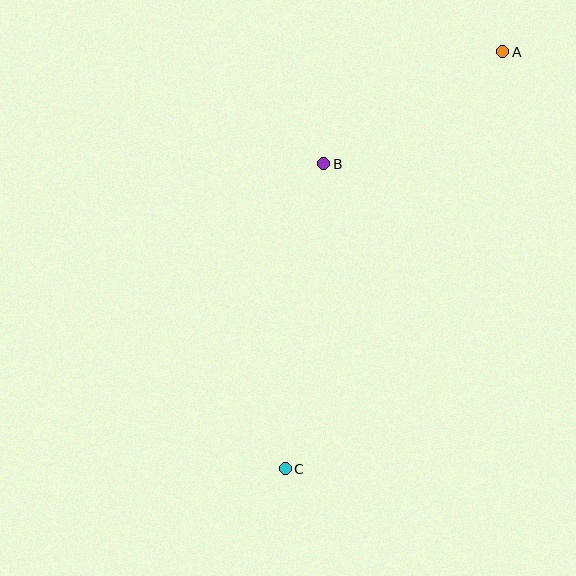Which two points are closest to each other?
Points A and B are closest to each other.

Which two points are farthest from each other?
Points A and C are farthest from each other.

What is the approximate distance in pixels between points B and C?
The distance between B and C is approximately 307 pixels.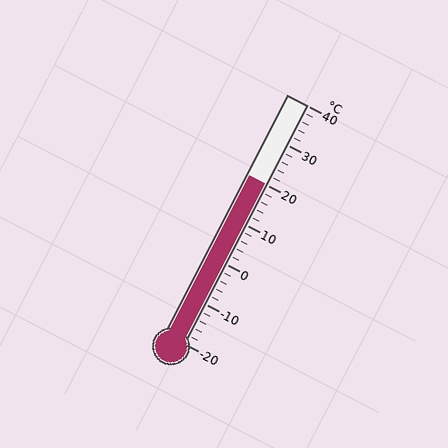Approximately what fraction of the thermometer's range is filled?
The thermometer is filled to approximately 65% of its range.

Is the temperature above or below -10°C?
The temperature is above -10°C.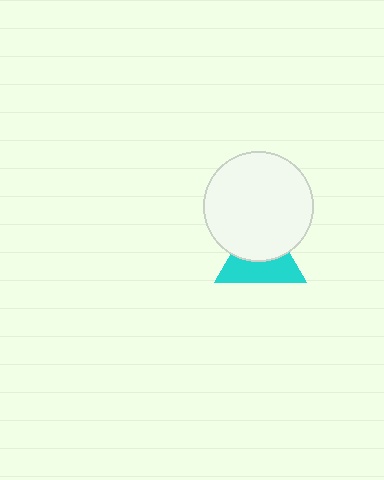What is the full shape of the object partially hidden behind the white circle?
The partially hidden object is a cyan triangle.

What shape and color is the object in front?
The object in front is a white circle.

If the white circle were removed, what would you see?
You would see the complete cyan triangle.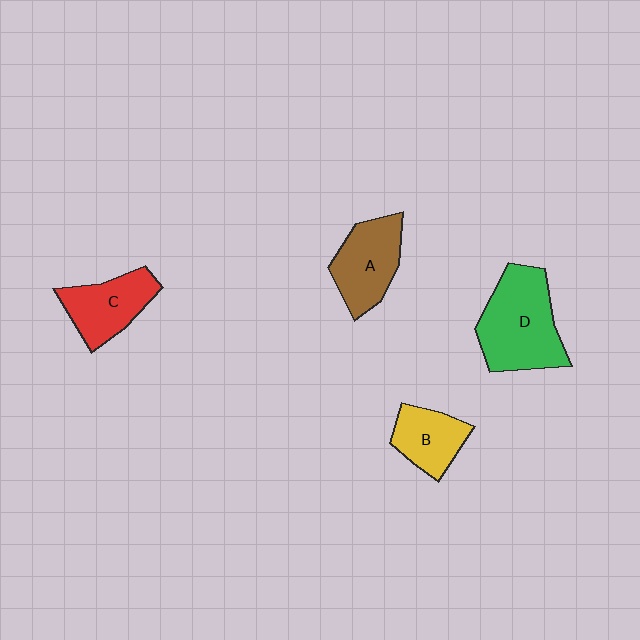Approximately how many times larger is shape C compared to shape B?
Approximately 1.2 times.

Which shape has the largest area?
Shape D (green).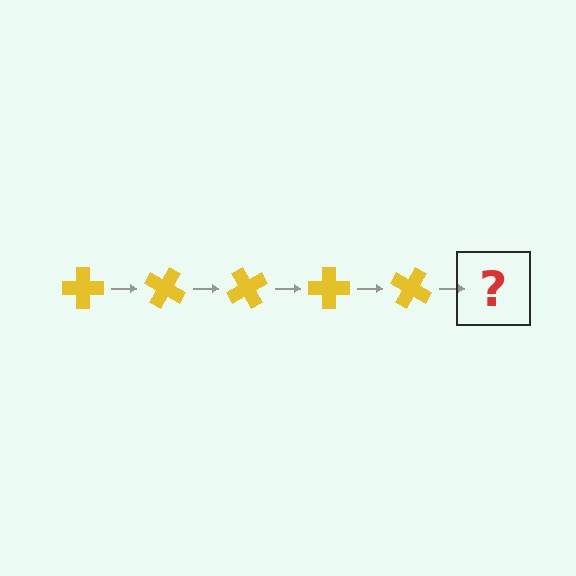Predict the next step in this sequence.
The next step is a yellow cross rotated 150 degrees.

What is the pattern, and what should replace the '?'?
The pattern is that the cross rotates 30 degrees each step. The '?' should be a yellow cross rotated 150 degrees.